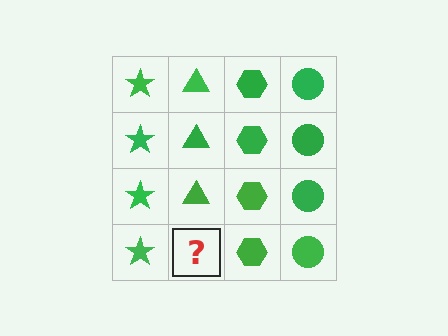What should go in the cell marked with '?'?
The missing cell should contain a green triangle.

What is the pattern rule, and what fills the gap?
The rule is that each column has a consistent shape. The gap should be filled with a green triangle.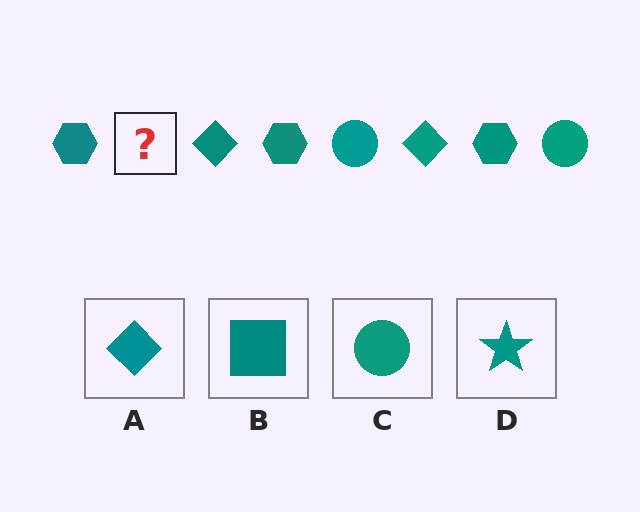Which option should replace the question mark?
Option C.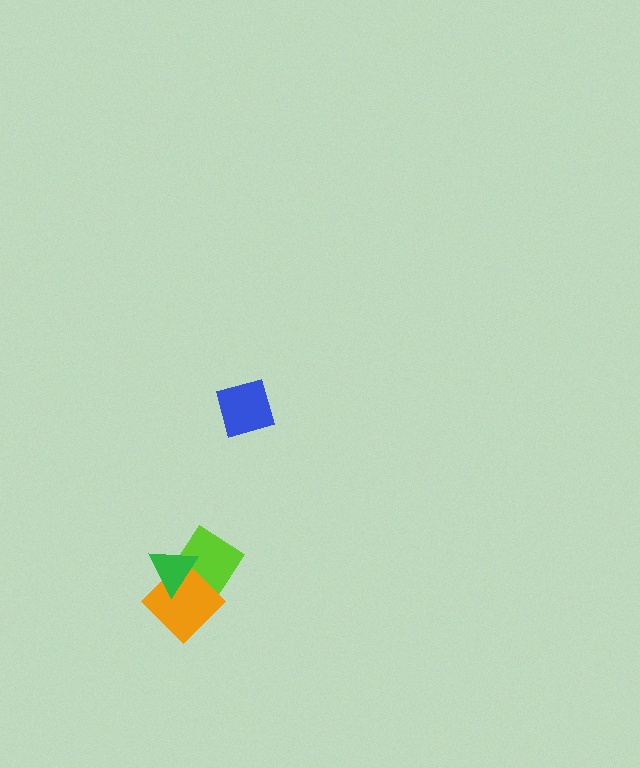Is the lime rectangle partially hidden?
Yes, it is partially covered by another shape.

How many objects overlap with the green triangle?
2 objects overlap with the green triangle.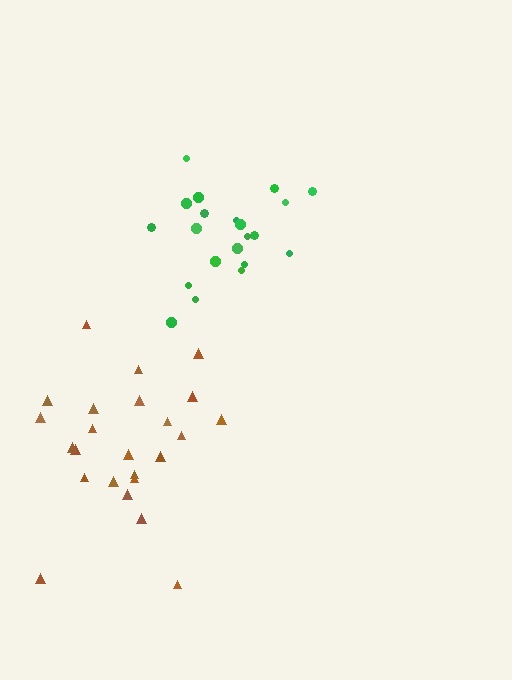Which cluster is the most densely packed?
Brown.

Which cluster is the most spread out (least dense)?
Green.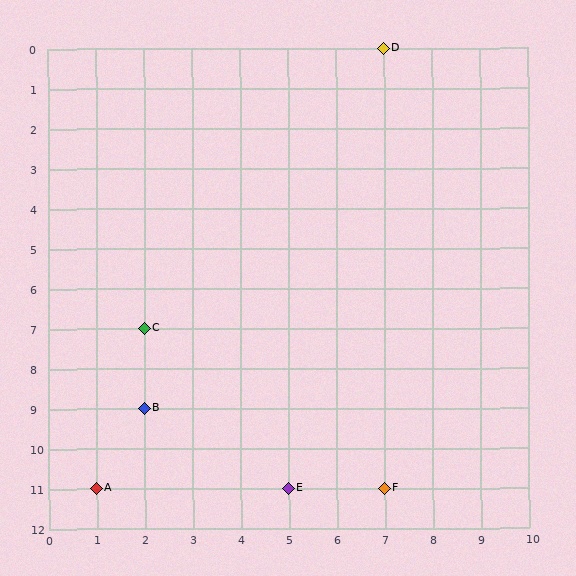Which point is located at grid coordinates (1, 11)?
Point A is at (1, 11).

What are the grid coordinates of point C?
Point C is at grid coordinates (2, 7).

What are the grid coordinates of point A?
Point A is at grid coordinates (1, 11).